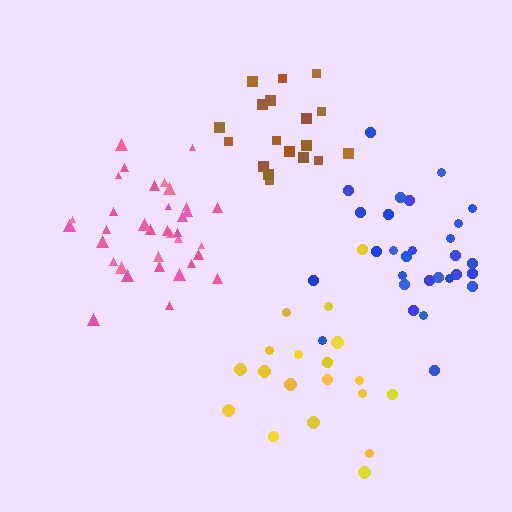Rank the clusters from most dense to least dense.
brown, pink, blue, yellow.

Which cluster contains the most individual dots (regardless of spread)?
Pink (35).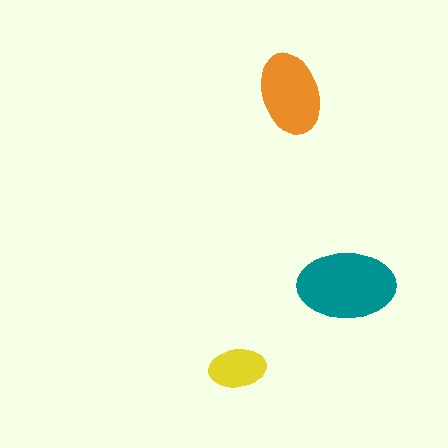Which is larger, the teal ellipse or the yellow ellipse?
The teal one.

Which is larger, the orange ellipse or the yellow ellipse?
The orange one.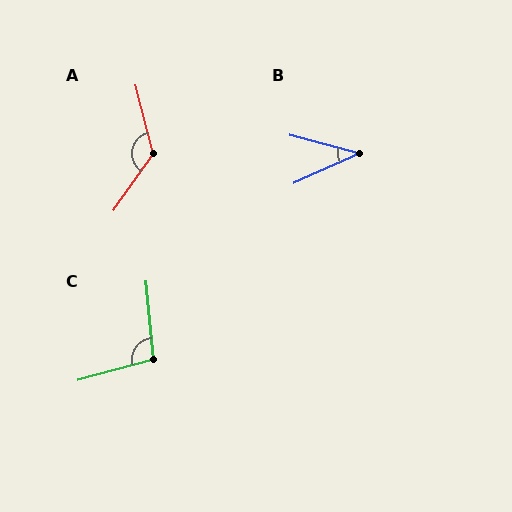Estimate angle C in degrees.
Approximately 100 degrees.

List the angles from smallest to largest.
B (39°), C (100°), A (130°).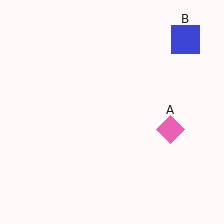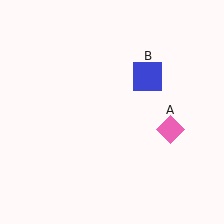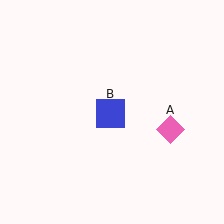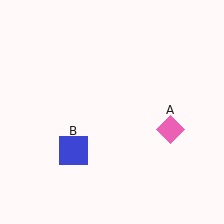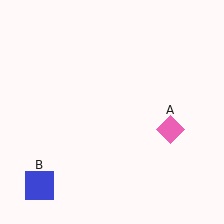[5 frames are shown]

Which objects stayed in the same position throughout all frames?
Pink diamond (object A) remained stationary.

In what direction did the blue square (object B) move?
The blue square (object B) moved down and to the left.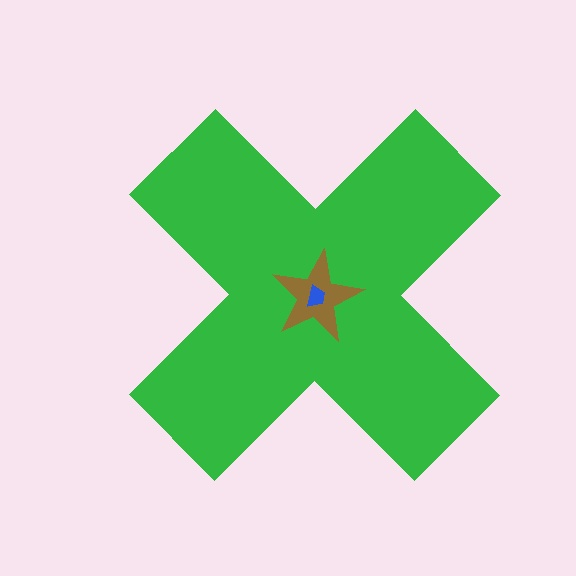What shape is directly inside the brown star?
The blue trapezoid.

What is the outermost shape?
The green cross.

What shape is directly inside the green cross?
The brown star.